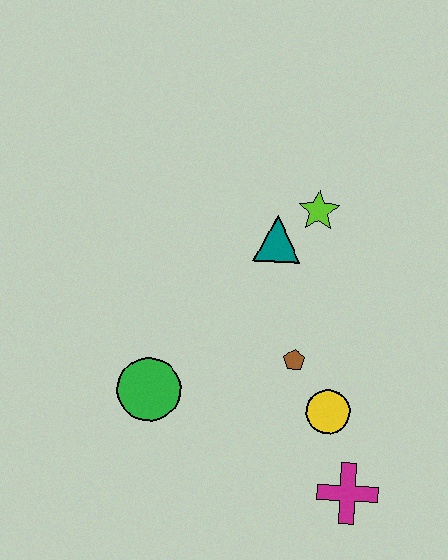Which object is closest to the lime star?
The teal triangle is closest to the lime star.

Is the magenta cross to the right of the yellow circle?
Yes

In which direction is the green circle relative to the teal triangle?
The green circle is below the teal triangle.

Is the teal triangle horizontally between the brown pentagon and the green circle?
Yes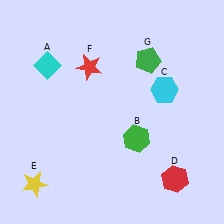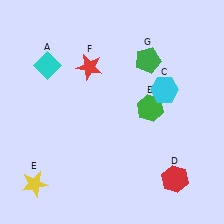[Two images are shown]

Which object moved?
The green hexagon (B) moved up.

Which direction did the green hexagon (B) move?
The green hexagon (B) moved up.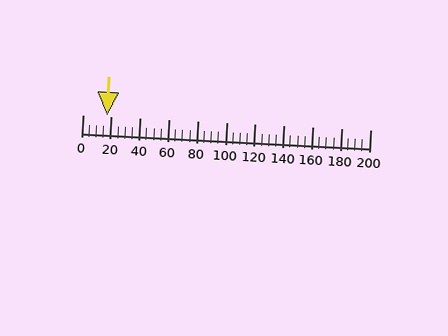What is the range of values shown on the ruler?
The ruler shows values from 0 to 200.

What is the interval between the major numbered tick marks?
The major tick marks are spaced 20 units apart.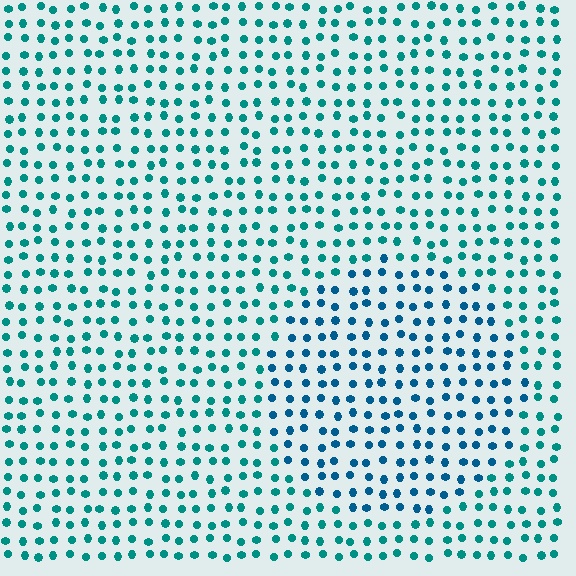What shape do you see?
I see a circle.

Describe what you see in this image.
The image is filled with small teal elements in a uniform arrangement. A circle-shaped region is visible where the elements are tinted to a slightly different hue, forming a subtle color boundary.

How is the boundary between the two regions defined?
The boundary is defined purely by a slight shift in hue (about 26 degrees). Spacing, size, and orientation are identical on both sides.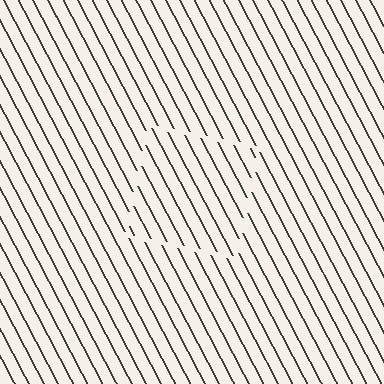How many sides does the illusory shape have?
4 sides — the line-ends trace a square.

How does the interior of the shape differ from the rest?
The interior of the shape contains the same grating, shifted by half a period — the contour is defined by the phase discontinuity where line-ends from the inner and outer gratings abut.